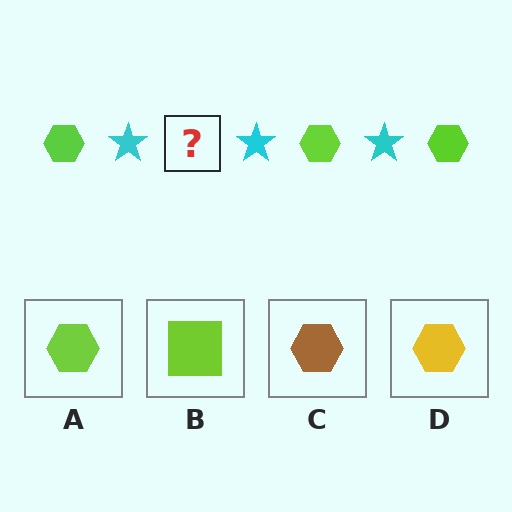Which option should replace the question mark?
Option A.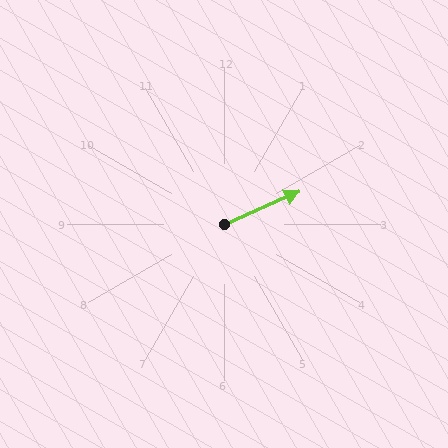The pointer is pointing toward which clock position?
Roughly 2 o'clock.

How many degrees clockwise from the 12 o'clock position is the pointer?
Approximately 66 degrees.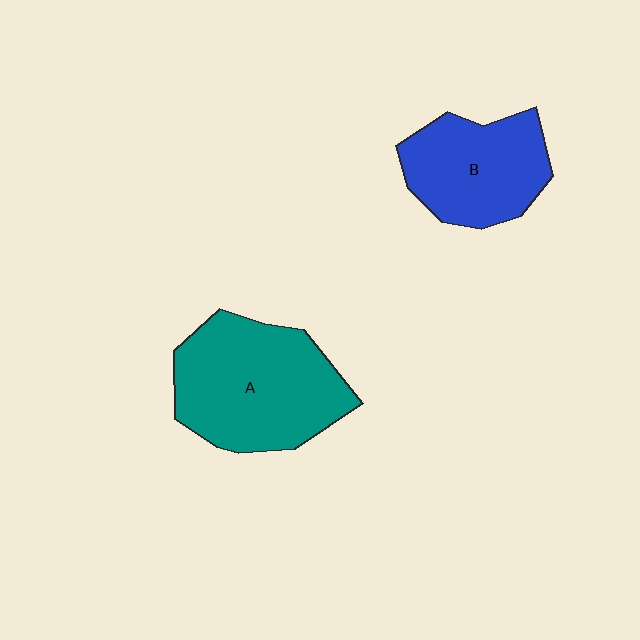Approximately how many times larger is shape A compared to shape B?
Approximately 1.4 times.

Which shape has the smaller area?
Shape B (blue).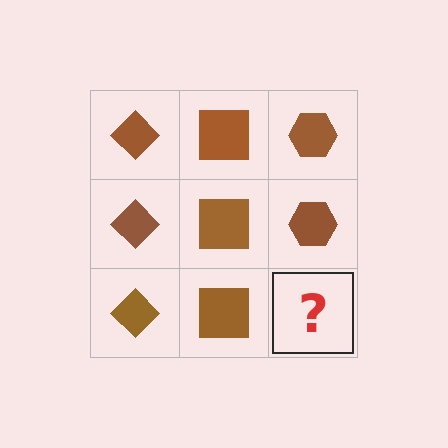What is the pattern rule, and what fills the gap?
The rule is that each column has a consistent shape. The gap should be filled with a brown hexagon.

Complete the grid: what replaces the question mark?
The question mark should be replaced with a brown hexagon.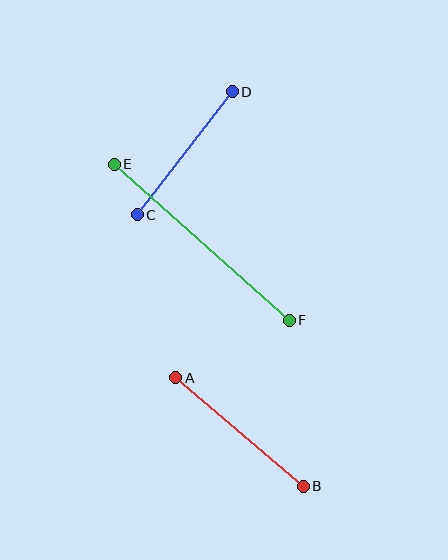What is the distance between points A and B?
The distance is approximately 167 pixels.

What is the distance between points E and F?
The distance is approximately 235 pixels.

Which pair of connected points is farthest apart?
Points E and F are farthest apart.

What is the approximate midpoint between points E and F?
The midpoint is at approximately (202, 242) pixels.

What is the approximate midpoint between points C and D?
The midpoint is at approximately (185, 153) pixels.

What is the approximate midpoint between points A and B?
The midpoint is at approximately (239, 432) pixels.